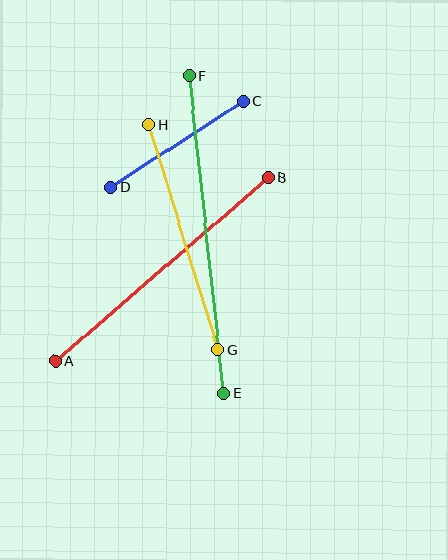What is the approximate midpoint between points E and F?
The midpoint is at approximately (206, 234) pixels.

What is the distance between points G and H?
The distance is approximately 235 pixels.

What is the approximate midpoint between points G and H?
The midpoint is at approximately (184, 237) pixels.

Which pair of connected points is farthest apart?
Points E and F are farthest apart.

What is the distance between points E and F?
The distance is approximately 320 pixels.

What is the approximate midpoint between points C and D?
The midpoint is at approximately (177, 144) pixels.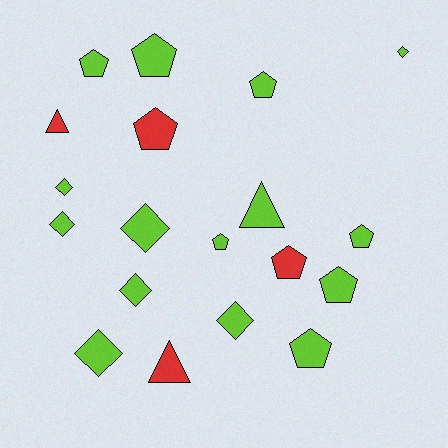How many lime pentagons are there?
There are 7 lime pentagons.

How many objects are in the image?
There are 19 objects.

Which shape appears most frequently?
Pentagon, with 9 objects.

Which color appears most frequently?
Lime, with 15 objects.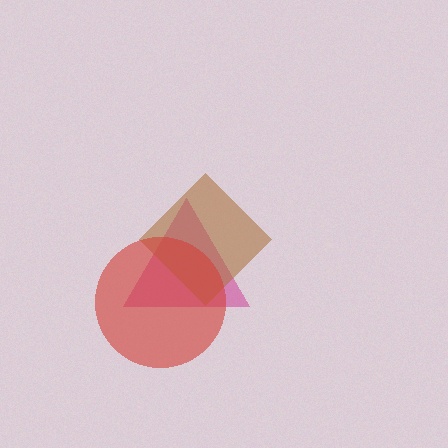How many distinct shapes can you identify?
There are 3 distinct shapes: a magenta triangle, a brown diamond, a red circle.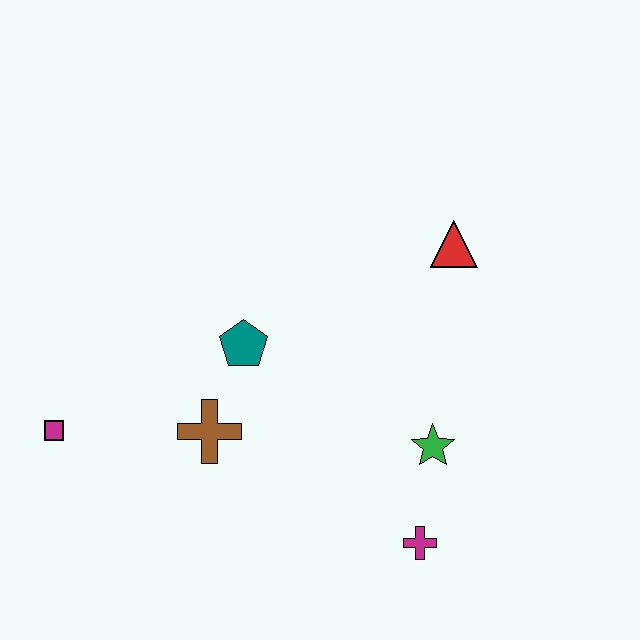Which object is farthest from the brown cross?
The red triangle is farthest from the brown cross.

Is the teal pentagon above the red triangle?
No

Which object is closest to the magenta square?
The brown cross is closest to the magenta square.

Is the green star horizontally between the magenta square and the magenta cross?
No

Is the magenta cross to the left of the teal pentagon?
No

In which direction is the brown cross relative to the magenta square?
The brown cross is to the right of the magenta square.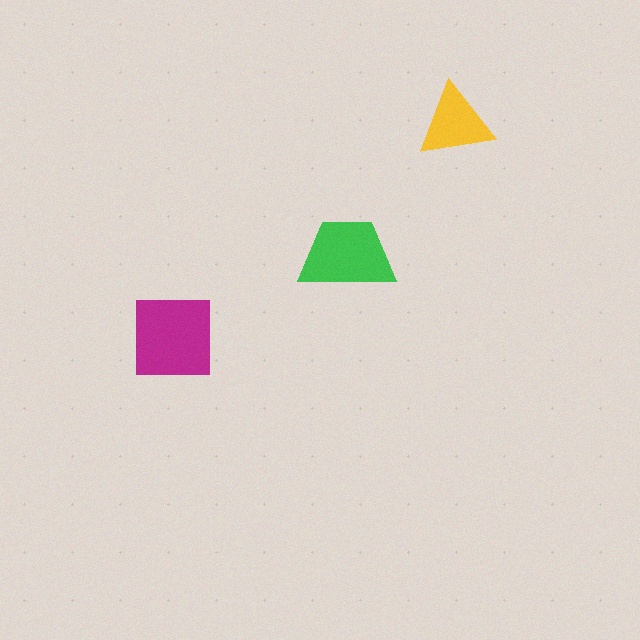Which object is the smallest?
The yellow triangle.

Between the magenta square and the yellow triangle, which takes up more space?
The magenta square.